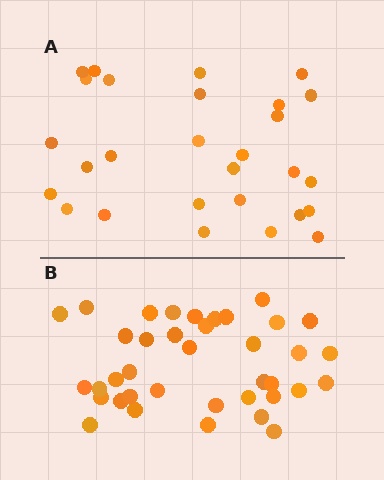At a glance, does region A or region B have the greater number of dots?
Region B (the bottom region) has more dots.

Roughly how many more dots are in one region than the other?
Region B has roughly 10 or so more dots than region A.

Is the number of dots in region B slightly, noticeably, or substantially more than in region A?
Region B has noticeably more, but not dramatically so. The ratio is roughly 1.4 to 1.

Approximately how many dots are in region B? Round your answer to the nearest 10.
About 40 dots. (The exact count is 38, which rounds to 40.)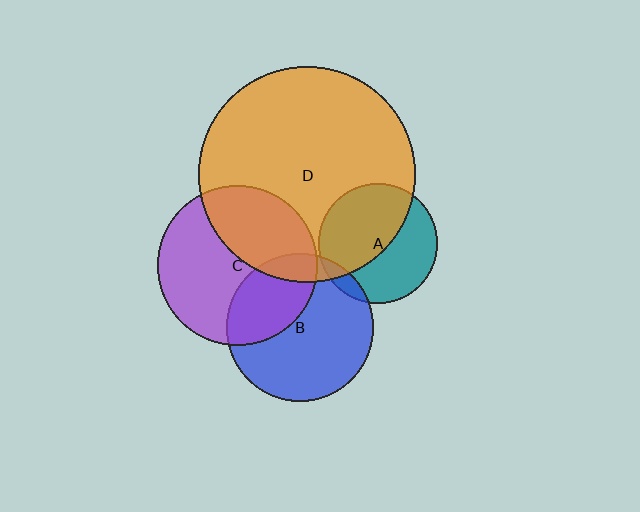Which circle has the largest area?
Circle D (orange).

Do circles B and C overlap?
Yes.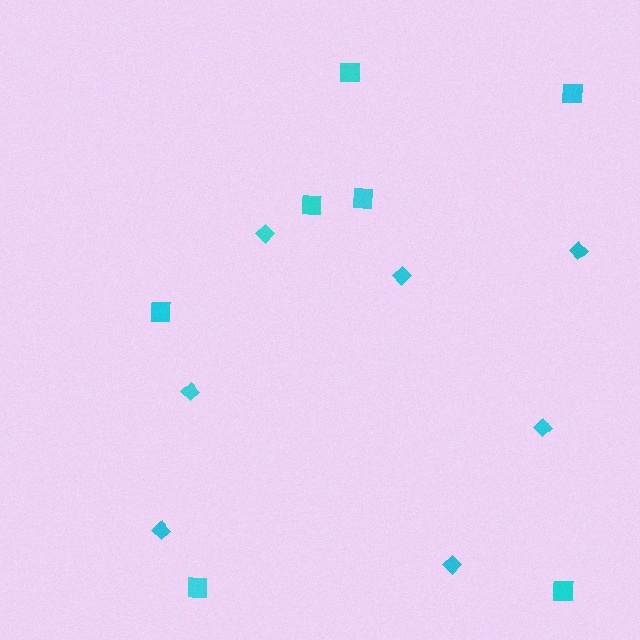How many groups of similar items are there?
There are 2 groups: one group of diamonds (7) and one group of squares (7).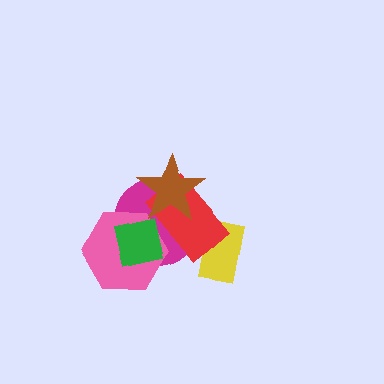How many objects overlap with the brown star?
2 objects overlap with the brown star.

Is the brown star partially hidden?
No, no other shape covers it.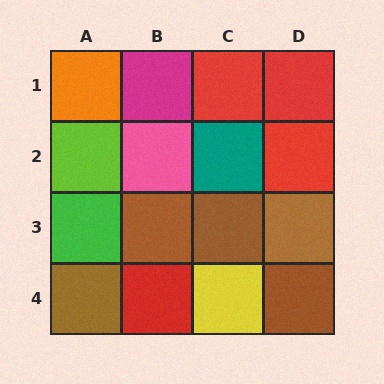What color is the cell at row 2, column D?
Red.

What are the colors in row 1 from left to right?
Orange, magenta, red, red.